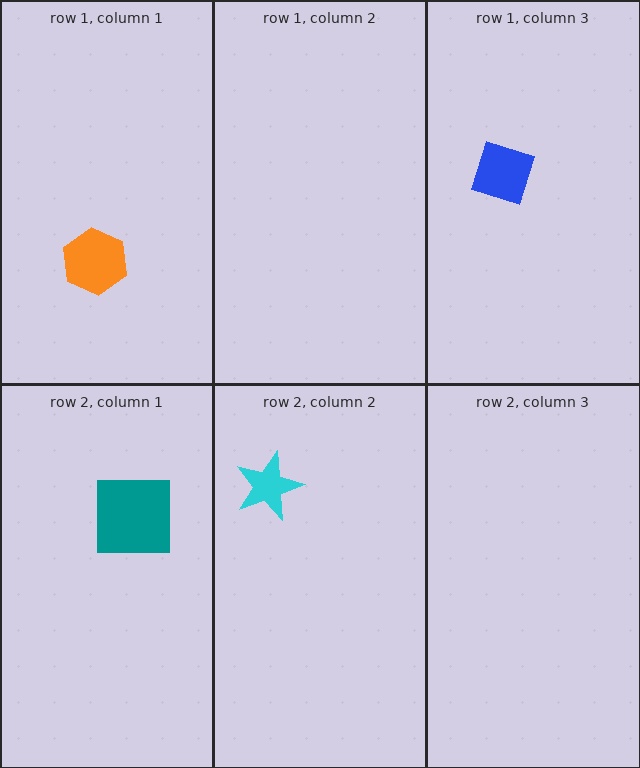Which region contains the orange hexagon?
The row 1, column 1 region.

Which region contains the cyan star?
The row 2, column 2 region.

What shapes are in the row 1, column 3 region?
The blue diamond.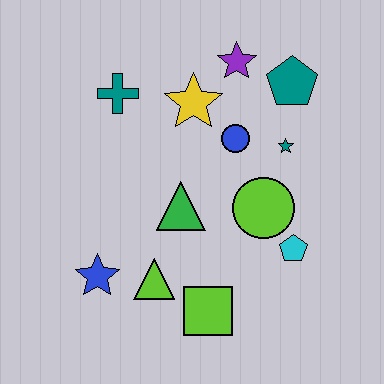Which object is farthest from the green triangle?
The teal pentagon is farthest from the green triangle.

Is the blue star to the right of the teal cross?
No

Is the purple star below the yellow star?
No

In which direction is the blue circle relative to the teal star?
The blue circle is to the left of the teal star.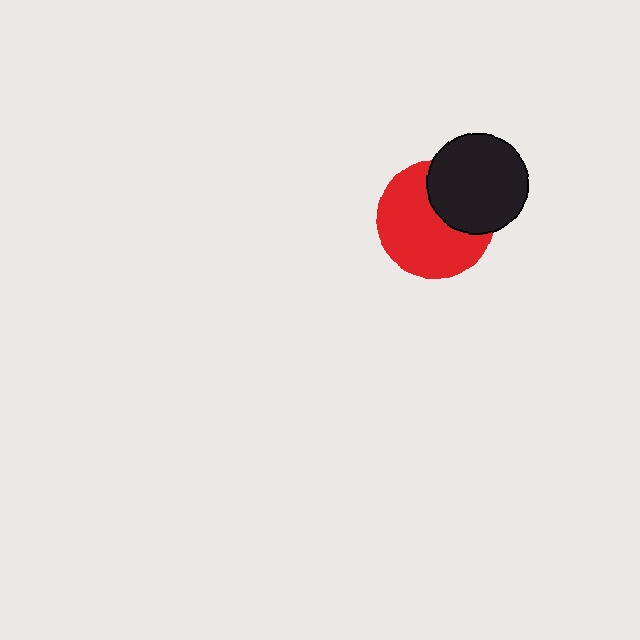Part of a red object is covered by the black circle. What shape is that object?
It is a circle.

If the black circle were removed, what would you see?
You would see the complete red circle.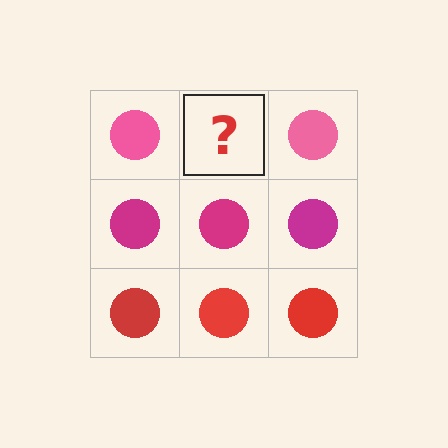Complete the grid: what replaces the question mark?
The question mark should be replaced with a pink circle.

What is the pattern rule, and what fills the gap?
The rule is that each row has a consistent color. The gap should be filled with a pink circle.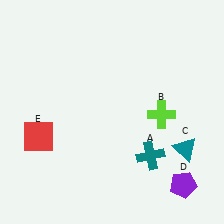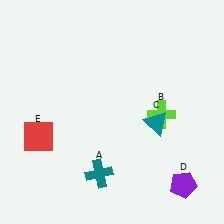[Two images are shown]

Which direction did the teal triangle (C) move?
The teal triangle (C) moved left.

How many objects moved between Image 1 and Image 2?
2 objects moved between the two images.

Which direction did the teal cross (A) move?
The teal cross (A) moved left.